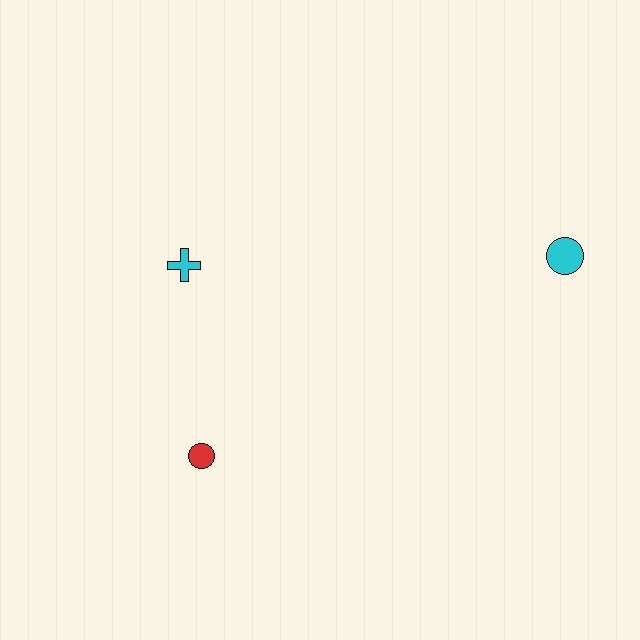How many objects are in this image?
There are 3 objects.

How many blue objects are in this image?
There are no blue objects.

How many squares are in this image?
There are no squares.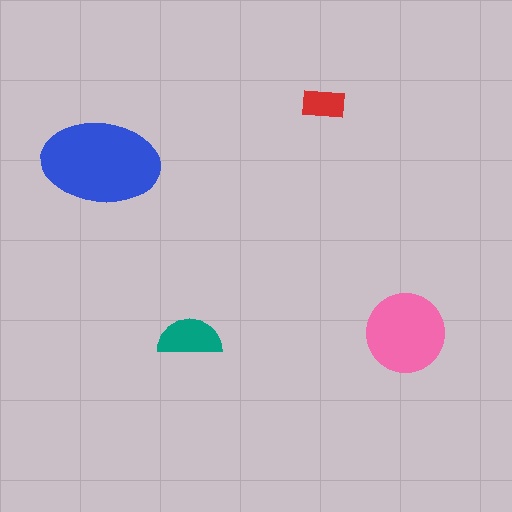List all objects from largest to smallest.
The blue ellipse, the pink circle, the teal semicircle, the red rectangle.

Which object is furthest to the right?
The pink circle is rightmost.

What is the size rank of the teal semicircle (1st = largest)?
3rd.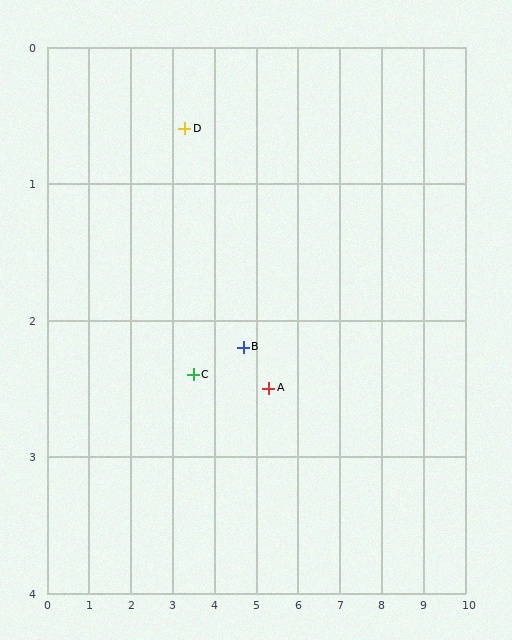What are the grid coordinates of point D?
Point D is at approximately (3.3, 0.6).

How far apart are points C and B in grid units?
Points C and B are about 1.2 grid units apart.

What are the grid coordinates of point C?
Point C is at approximately (3.5, 2.4).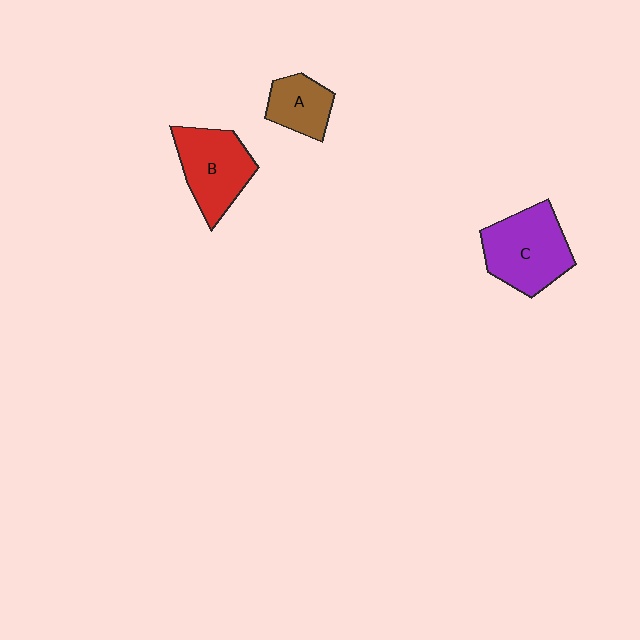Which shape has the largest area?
Shape C (purple).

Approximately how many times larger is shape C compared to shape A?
Approximately 1.8 times.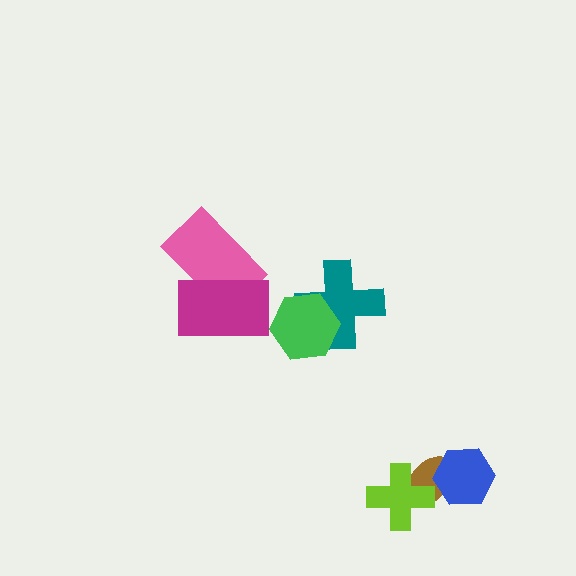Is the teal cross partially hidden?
Yes, it is partially covered by another shape.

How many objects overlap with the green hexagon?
1 object overlaps with the green hexagon.